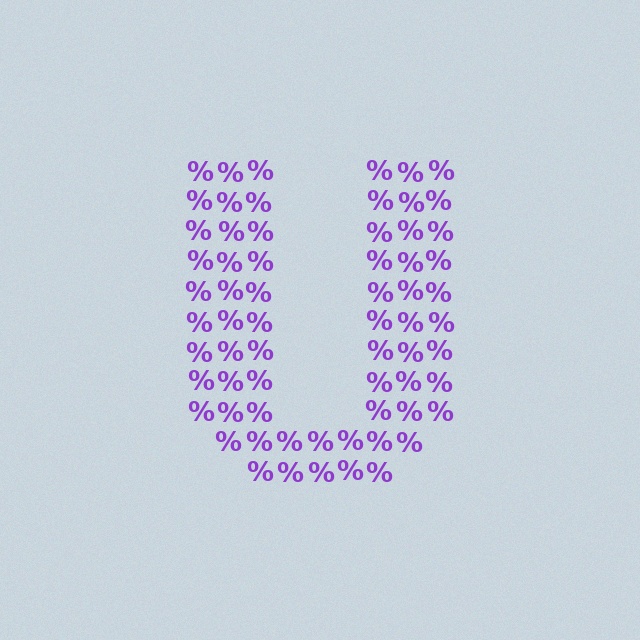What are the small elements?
The small elements are percent signs.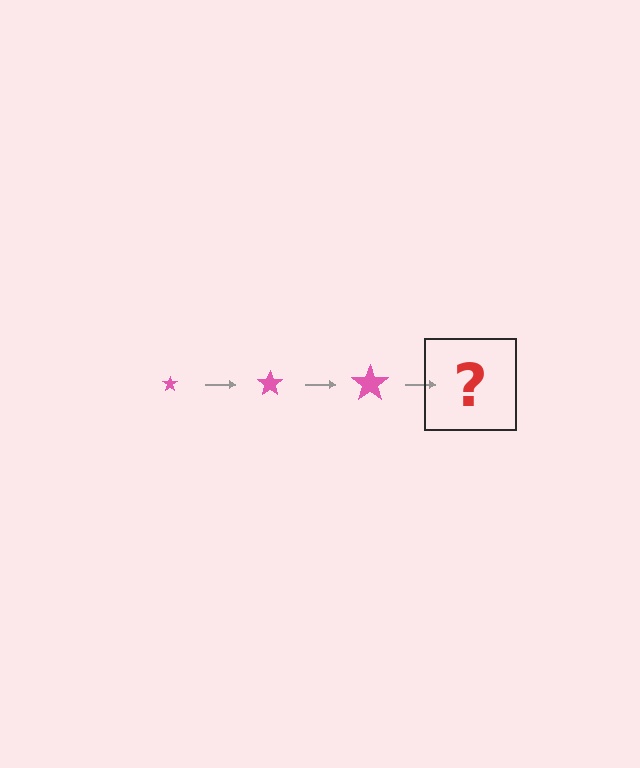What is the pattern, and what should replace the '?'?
The pattern is that the star gets progressively larger each step. The '?' should be a pink star, larger than the previous one.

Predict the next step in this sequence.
The next step is a pink star, larger than the previous one.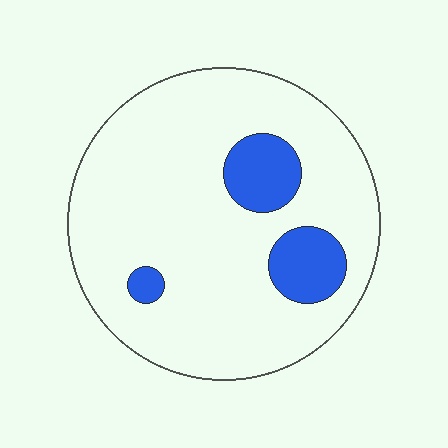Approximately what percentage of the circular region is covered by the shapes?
Approximately 15%.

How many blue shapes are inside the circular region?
3.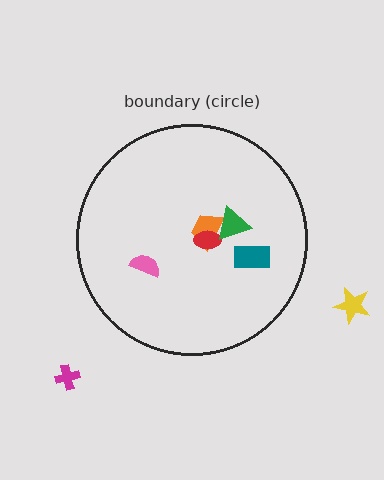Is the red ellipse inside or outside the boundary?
Inside.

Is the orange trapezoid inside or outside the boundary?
Inside.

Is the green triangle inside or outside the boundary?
Inside.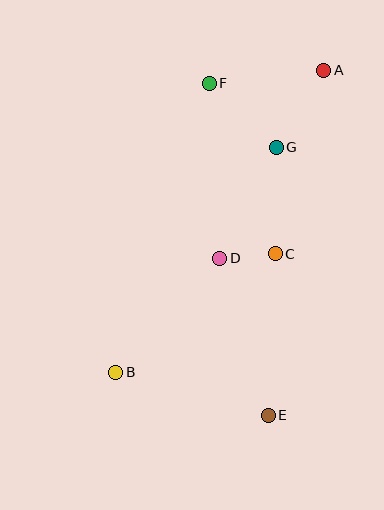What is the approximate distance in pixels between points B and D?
The distance between B and D is approximately 154 pixels.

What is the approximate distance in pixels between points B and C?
The distance between B and C is approximately 199 pixels.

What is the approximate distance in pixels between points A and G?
The distance between A and G is approximately 90 pixels.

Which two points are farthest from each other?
Points A and B are farthest from each other.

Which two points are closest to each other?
Points C and D are closest to each other.